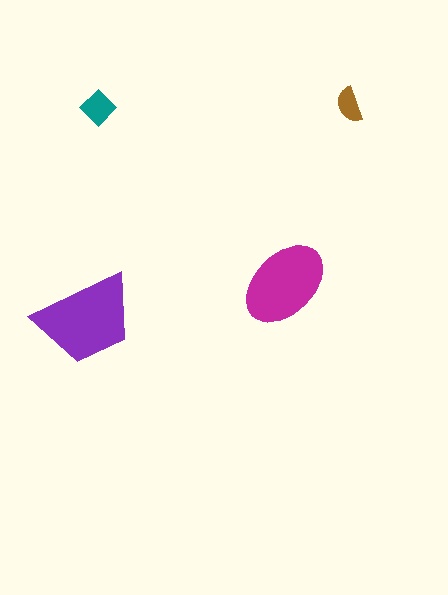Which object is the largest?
The purple trapezoid.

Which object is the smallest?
The brown semicircle.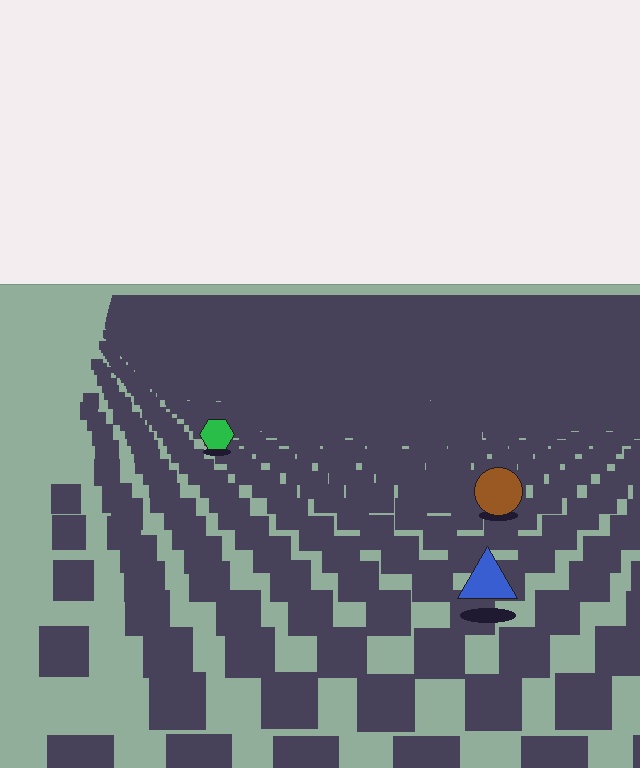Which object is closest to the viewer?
The blue triangle is closest. The texture marks near it are larger and more spread out.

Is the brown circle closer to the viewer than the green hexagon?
Yes. The brown circle is closer — you can tell from the texture gradient: the ground texture is coarser near it.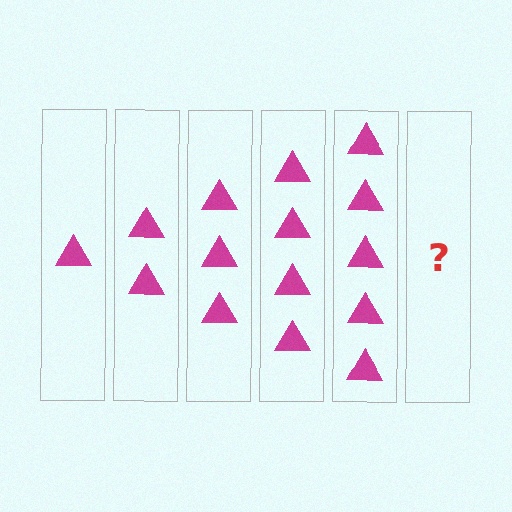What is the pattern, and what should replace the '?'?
The pattern is that each step adds one more triangle. The '?' should be 6 triangles.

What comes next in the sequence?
The next element should be 6 triangles.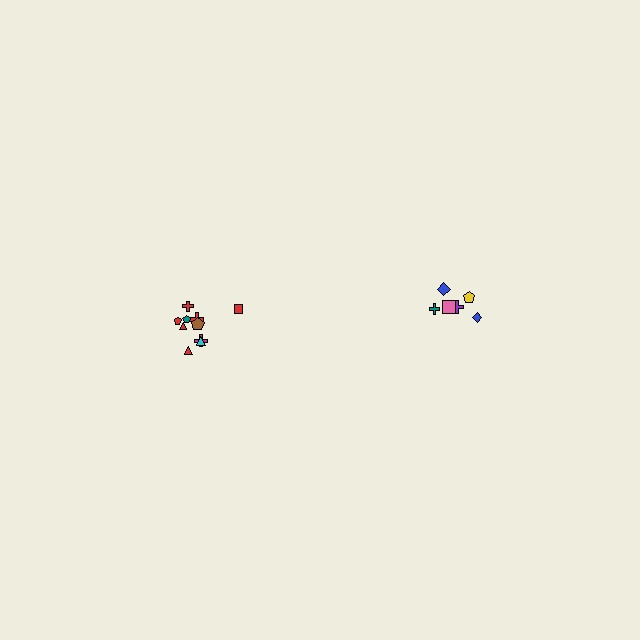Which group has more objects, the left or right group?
The left group.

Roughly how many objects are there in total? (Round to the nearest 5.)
Roughly 15 objects in total.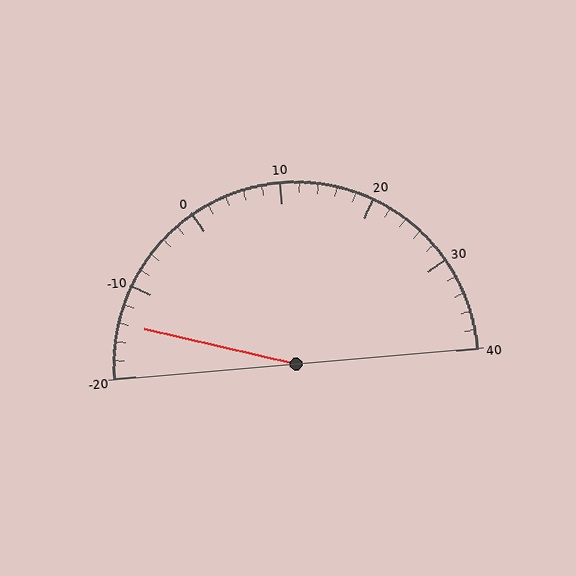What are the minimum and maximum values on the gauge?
The gauge ranges from -20 to 40.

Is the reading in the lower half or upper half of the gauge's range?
The reading is in the lower half of the range (-20 to 40).